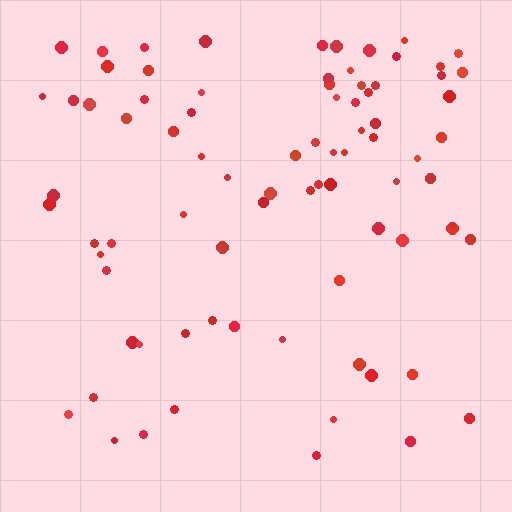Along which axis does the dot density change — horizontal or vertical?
Vertical.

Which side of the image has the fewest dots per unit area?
The bottom.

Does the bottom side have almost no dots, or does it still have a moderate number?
Still a moderate number, just noticeably fewer than the top.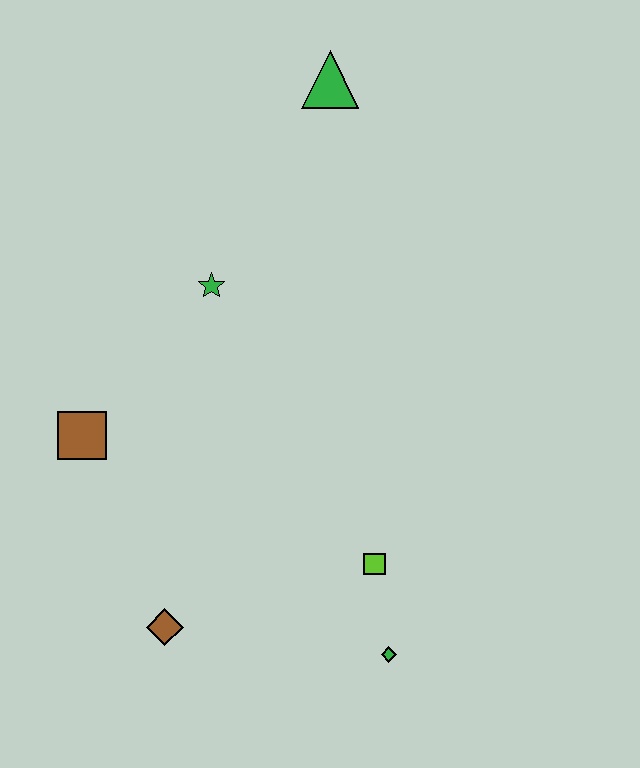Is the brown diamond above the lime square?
No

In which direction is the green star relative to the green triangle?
The green star is below the green triangle.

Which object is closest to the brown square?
The green star is closest to the brown square.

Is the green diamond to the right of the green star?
Yes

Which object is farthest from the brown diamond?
The green triangle is farthest from the brown diamond.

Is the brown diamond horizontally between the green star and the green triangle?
No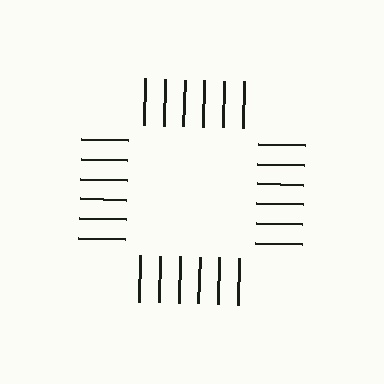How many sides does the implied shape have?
4 sides — the line-ends trace a square.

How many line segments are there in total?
24 — 6 along each of the 4 edges.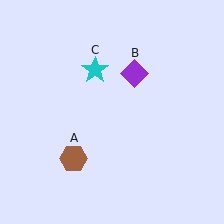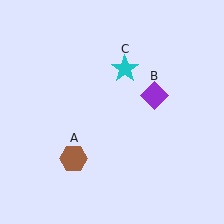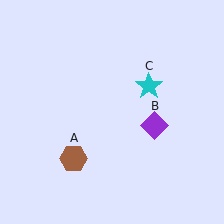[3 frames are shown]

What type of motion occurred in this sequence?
The purple diamond (object B), cyan star (object C) rotated clockwise around the center of the scene.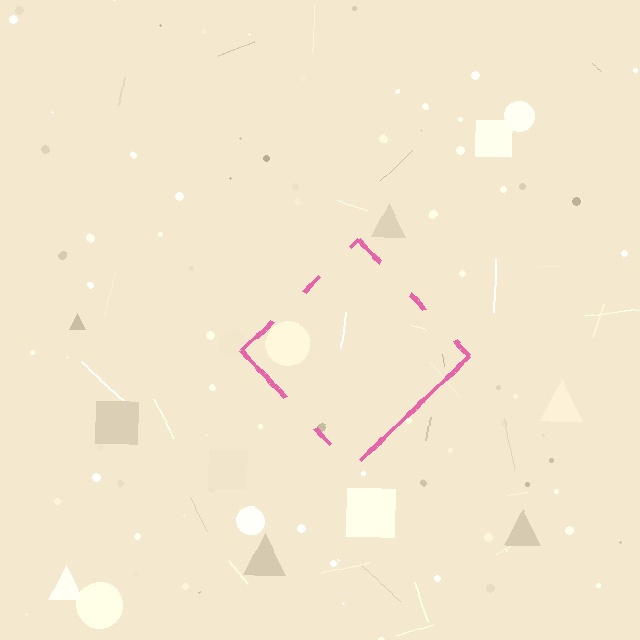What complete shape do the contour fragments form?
The contour fragments form a diamond.